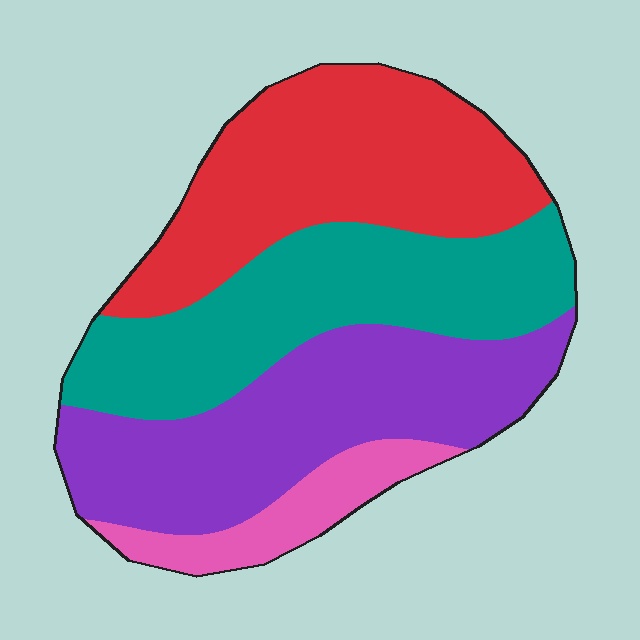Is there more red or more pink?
Red.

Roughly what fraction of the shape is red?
Red covers about 30% of the shape.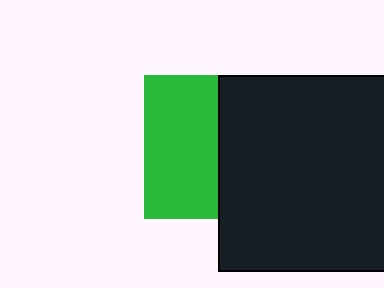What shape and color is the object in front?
The object in front is a black square.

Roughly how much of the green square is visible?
About half of it is visible (roughly 51%).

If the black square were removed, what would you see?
You would see the complete green square.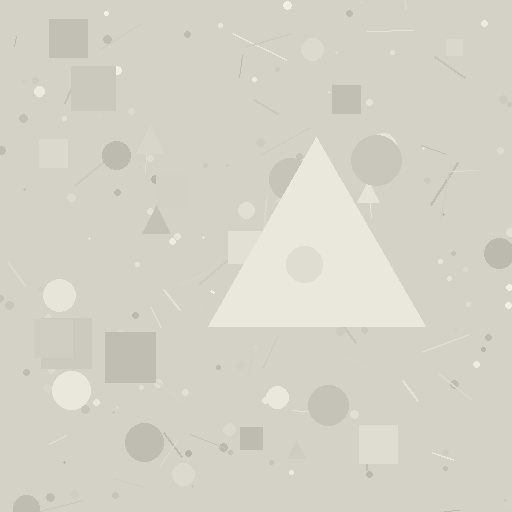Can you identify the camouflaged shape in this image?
The camouflaged shape is a triangle.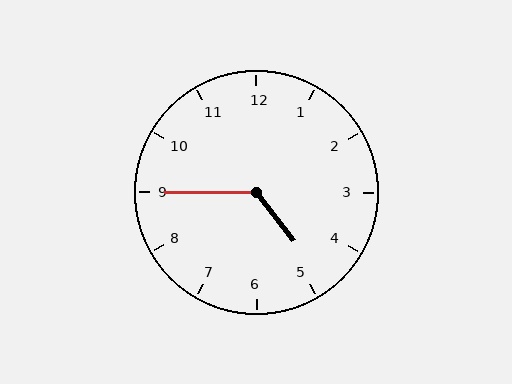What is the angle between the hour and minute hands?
Approximately 128 degrees.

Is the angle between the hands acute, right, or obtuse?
It is obtuse.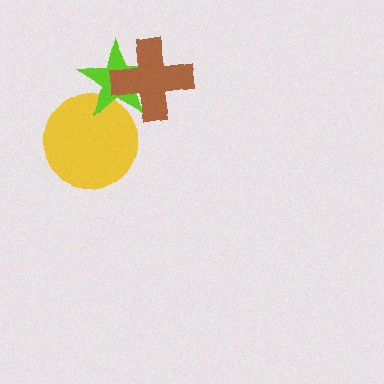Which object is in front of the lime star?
The brown cross is in front of the lime star.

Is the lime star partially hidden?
Yes, it is partially covered by another shape.